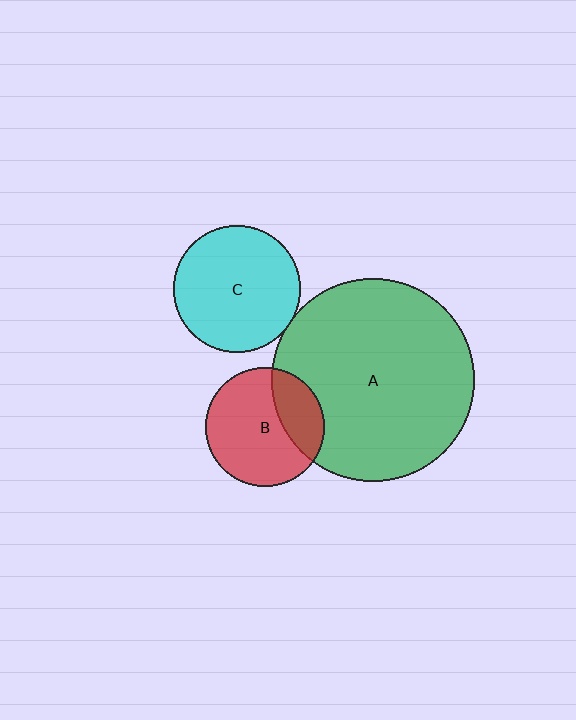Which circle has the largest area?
Circle A (green).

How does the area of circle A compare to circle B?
Approximately 2.9 times.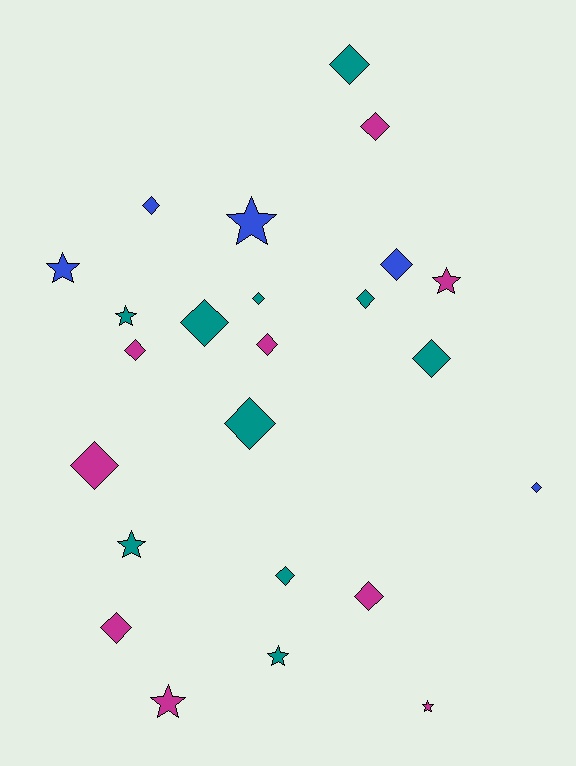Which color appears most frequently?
Teal, with 10 objects.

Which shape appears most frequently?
Diamond, with 16 objects.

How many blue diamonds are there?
There are 3 blue diamonds.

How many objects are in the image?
There are 24 objects.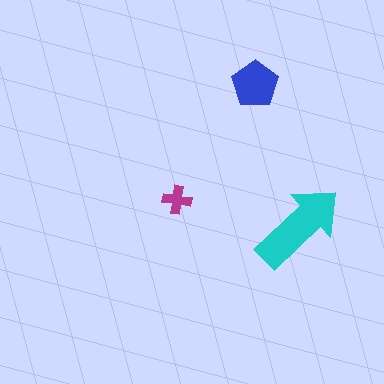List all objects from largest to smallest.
The cyan arrow, the blue pentagon, the magenta cross.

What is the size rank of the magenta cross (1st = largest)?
3rd.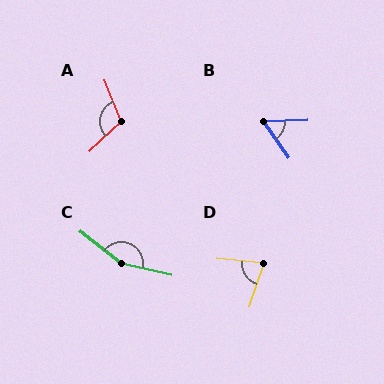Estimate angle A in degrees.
Approximately 112 degrees.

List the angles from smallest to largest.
B (56°), D (77°), A (112°), C (154°).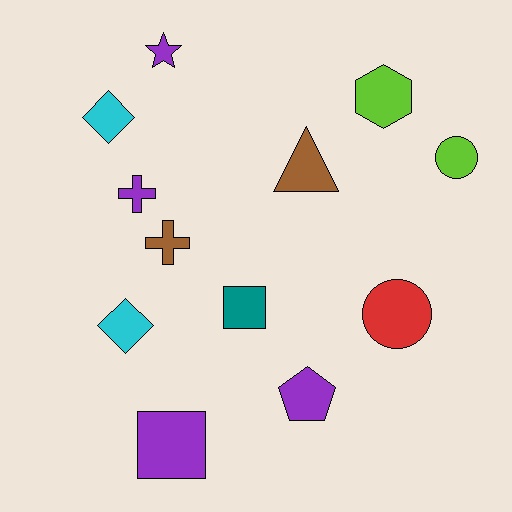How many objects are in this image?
There are 12 objects.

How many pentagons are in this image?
There is 1 pentagon.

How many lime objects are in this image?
There are 2 lime objects.